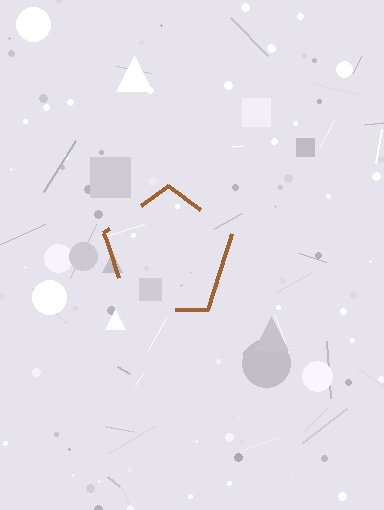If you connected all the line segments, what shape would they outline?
They would outline a pentagon.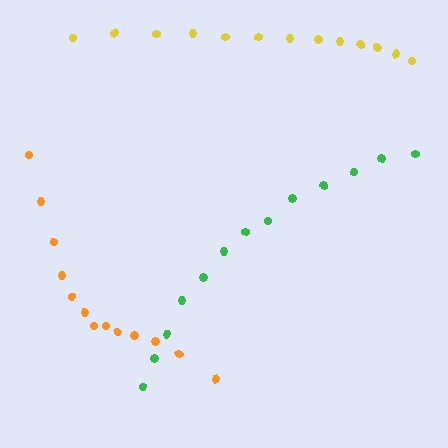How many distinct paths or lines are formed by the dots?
There are 3 distinct paths.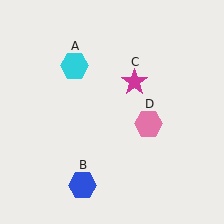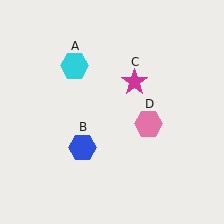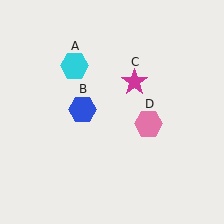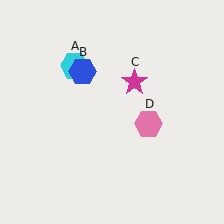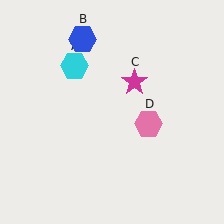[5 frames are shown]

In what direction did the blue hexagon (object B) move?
The blue hexagon (object B) moved up.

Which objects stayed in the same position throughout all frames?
Cyan hexagon (object A) and magenta star (object C) and pink hexagon (object D) remained stationary.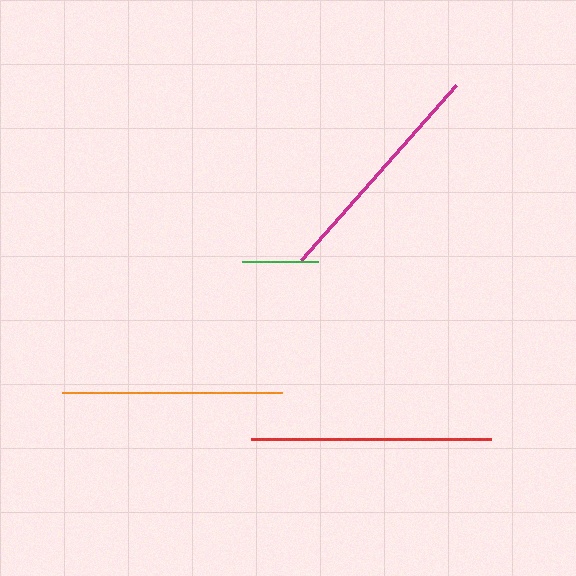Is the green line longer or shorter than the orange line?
The orange line is longer than the green line.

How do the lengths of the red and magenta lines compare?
The red and magenta lines are approximately the same length.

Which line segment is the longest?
The red line is the longest at approximately 240 pixels.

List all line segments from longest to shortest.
From longest to shortest: red, magenta, orange, green.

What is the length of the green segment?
The green segment is approximately 76 pixels long.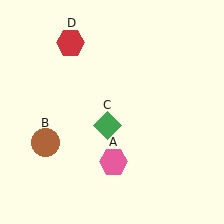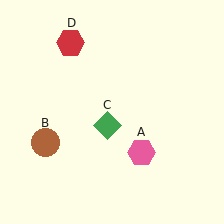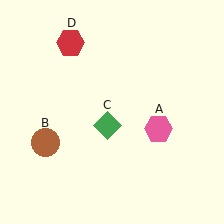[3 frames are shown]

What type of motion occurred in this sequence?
The pink hexagon (object A) rotated counterclockwise around the center of the scene.